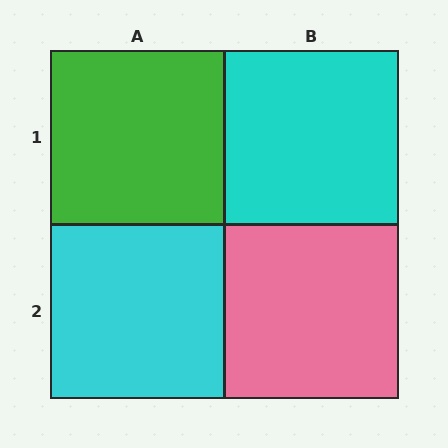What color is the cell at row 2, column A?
Cyan.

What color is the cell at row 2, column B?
Pink.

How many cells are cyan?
2 cells are cyan.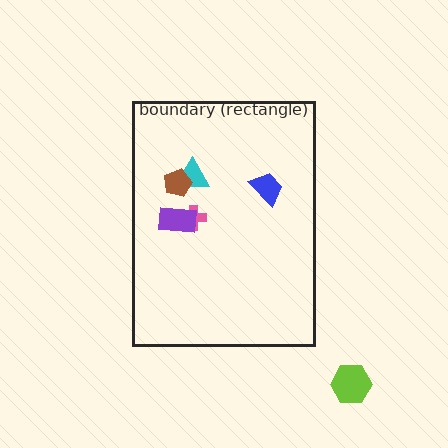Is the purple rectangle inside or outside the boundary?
Inside.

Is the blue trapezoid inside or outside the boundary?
Inside.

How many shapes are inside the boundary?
5 inside, 1 outside.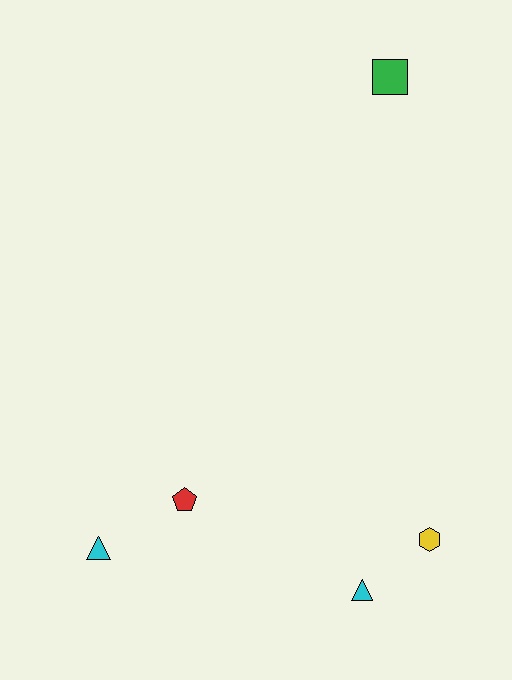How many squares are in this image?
There is 1 square.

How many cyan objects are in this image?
There are 2 cyan objects.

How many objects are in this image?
There are 5 objects.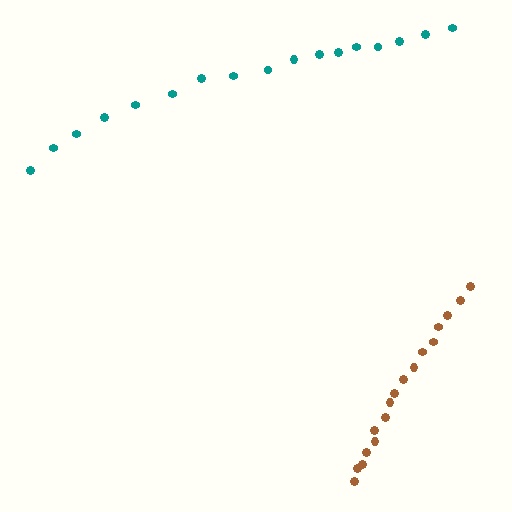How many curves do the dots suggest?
There are 2 distinct paths.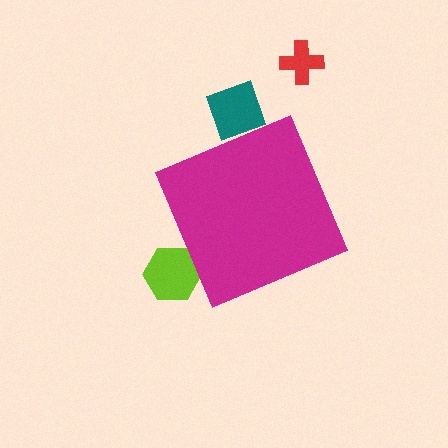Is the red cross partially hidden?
No, the red cross is fully visible.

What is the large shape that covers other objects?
A magenta diamond.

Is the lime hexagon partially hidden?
Yes, the lime hexagon is partially hidden behind the magenta diamond.